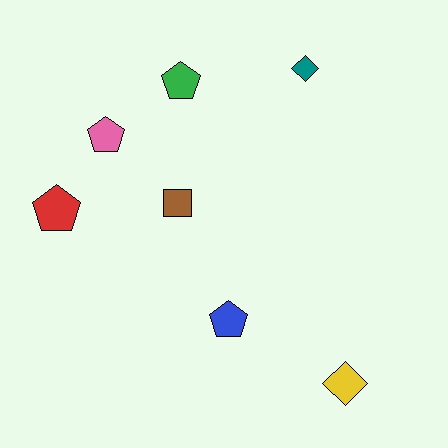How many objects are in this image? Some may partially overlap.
There are 7 objects.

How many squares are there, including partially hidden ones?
There is 1 square.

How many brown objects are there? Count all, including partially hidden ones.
There is 1 brown object.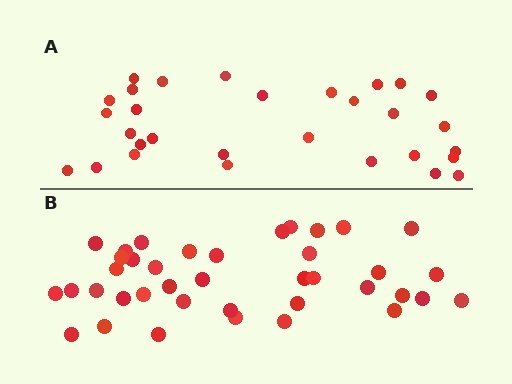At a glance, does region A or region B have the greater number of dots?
Region B (the bottom region) has more dots.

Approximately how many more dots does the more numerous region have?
Region B has roughly 8 or so more dots than region A.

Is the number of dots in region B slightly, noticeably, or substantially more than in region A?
Region B has noticeably more, but not dramatically so. The ratio is roughly 1.3 to 1.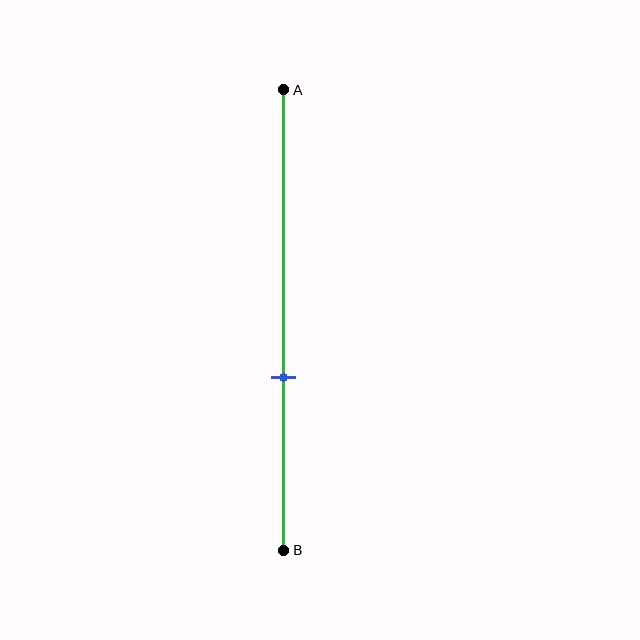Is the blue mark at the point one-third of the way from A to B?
No, the mark is at about 60% from A, not at the 33% one-third point.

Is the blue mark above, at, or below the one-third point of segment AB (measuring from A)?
The blue mark is below the one-third point of segment AB.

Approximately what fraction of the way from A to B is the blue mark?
The blue mark is approximately 60% of the way from A to B.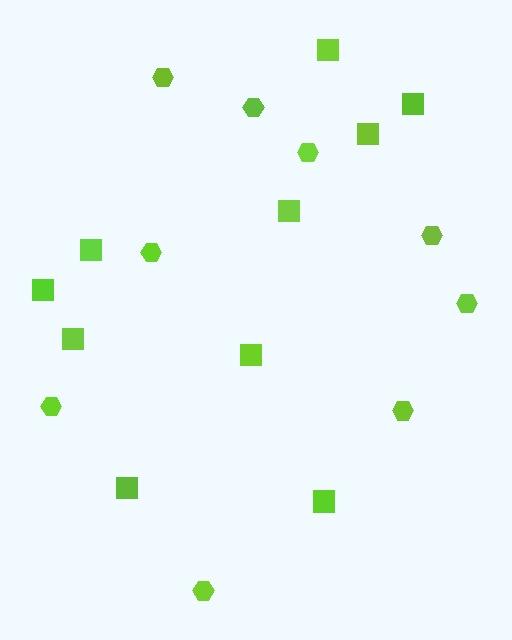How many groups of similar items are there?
There are 2 groups: one group of hexagons (9) and one group of squares (10).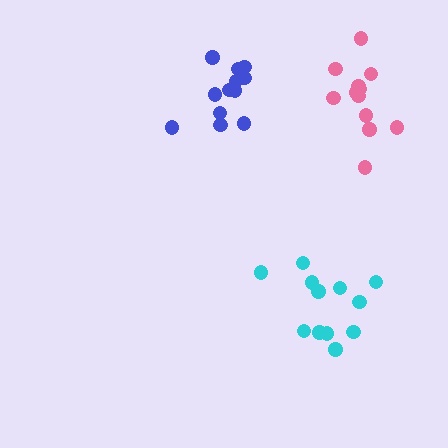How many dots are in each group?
Group 1: 12 dots, Group 2: 12 dots, Group 3: 13 dots (37 total).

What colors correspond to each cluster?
The clusters are colored: cyan, pink, blue.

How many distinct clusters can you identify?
There are 3 distinct clusters.